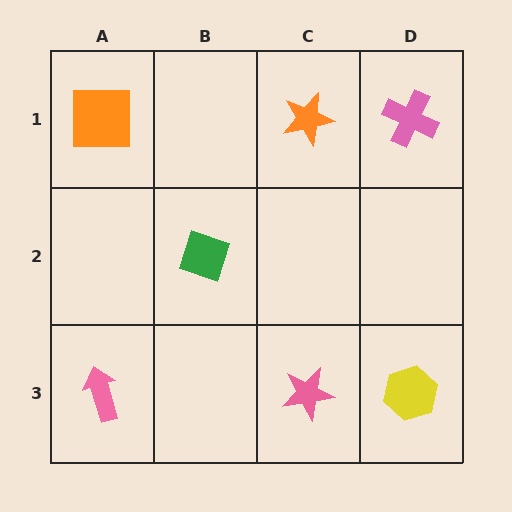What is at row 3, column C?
A pink star.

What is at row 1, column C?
An orange star.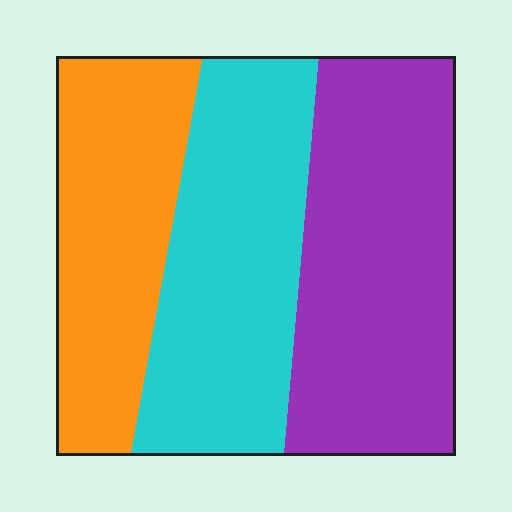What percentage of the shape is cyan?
Cyan takes up about one third (1/3) of the shape.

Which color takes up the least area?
Orange, at roughly 30%.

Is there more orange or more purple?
Purple.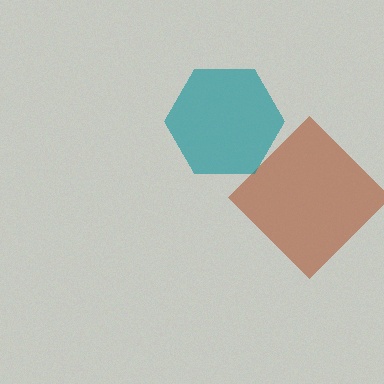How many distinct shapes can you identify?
There are 2 distinct shapes: a brown diamond, a teal hexagon.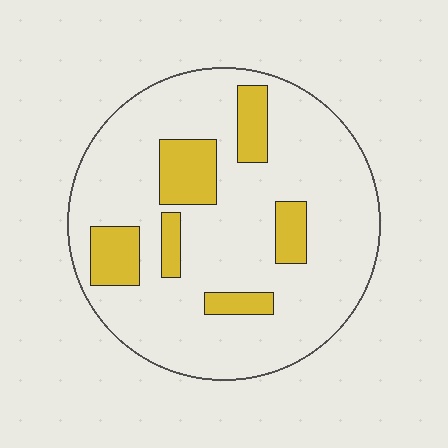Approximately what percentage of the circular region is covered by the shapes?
Approximately 20%.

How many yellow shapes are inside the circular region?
6.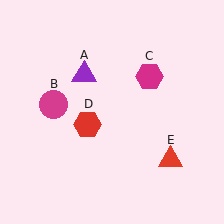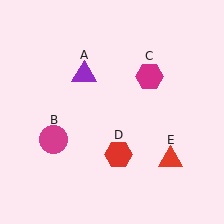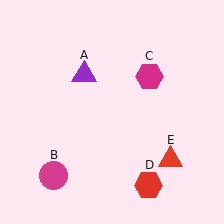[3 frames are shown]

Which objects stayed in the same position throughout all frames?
Purple triangle (object A) and magenta hexagon (object C) and red triangle (object E) remained stationary.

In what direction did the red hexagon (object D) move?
The red hexagon (object D) moved down and to the right.